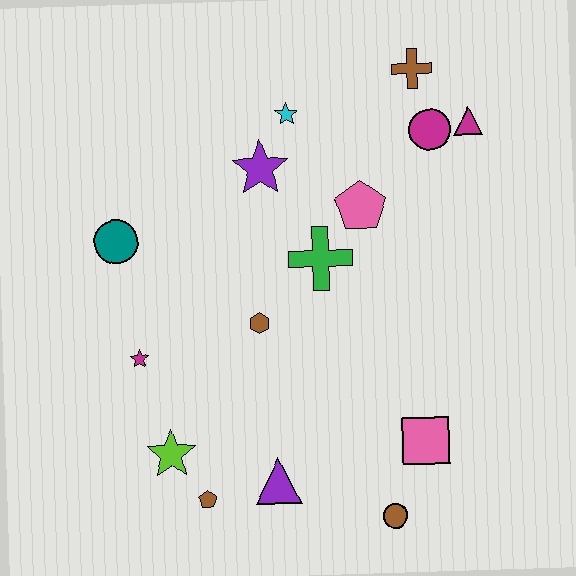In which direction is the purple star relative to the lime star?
The purple star is above the lime star.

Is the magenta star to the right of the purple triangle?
No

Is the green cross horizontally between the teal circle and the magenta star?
No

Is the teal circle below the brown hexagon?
No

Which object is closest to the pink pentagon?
The green cross is closest to the pink pentagon.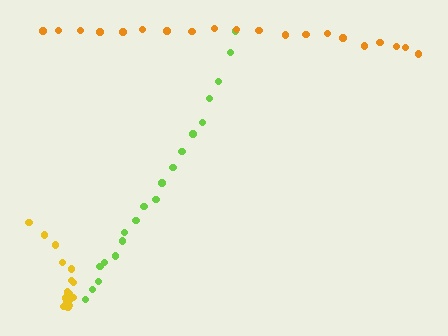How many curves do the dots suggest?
There are 3 distinct paths.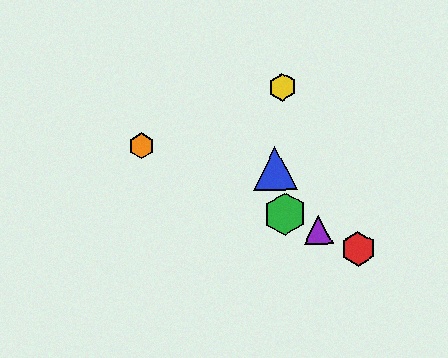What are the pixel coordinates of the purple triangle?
The purple triangle is at (318, 230).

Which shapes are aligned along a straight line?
The red hexagon, the green hexagon, the purple triangle, the orange hexagon are aligned along a straight line.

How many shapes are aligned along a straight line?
4 shapes (the red hexagon, the green hexagon, the purple triangle, the orange hexagon) are aligned along a straight line.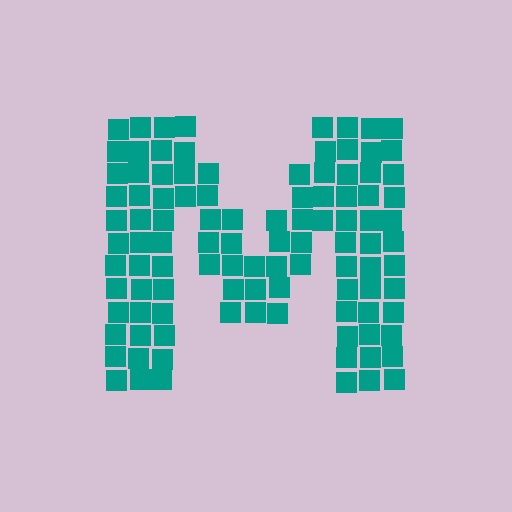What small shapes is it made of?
It is made of small squares.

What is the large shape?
The large shape is the letter M.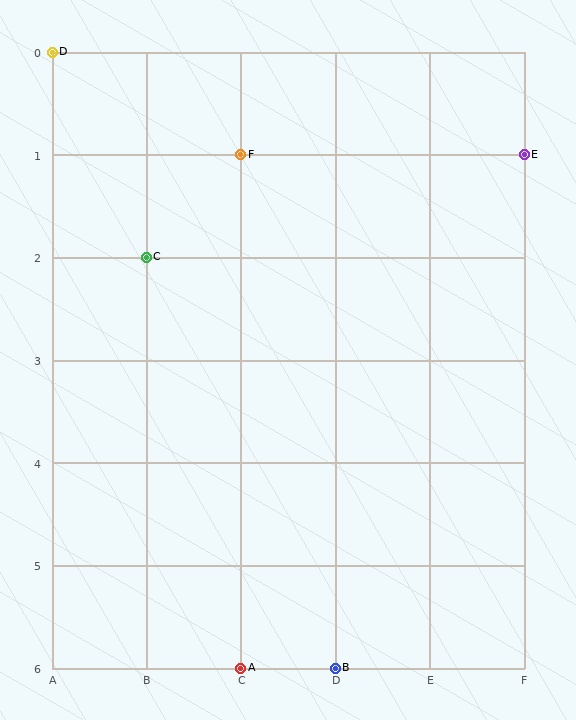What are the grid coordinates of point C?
Point C is at grid coordinates (B, 2).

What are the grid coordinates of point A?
Point A is at grid coordinates (C, 6).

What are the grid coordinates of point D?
Point D is at grid coordinates (A, 0).